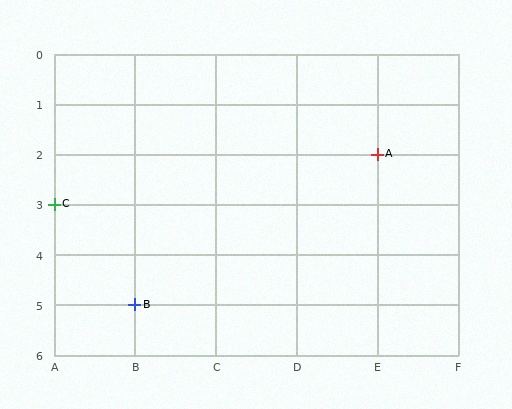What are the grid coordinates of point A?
Point A is at grid coordinates (E, 2).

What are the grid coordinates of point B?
Point B is at grid coordinates (B, 5).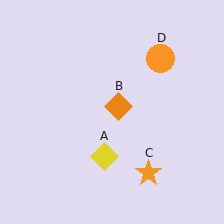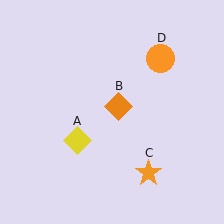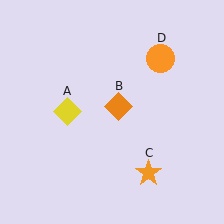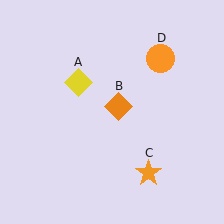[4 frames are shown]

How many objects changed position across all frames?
1 object changed position: yellow diamond (object A).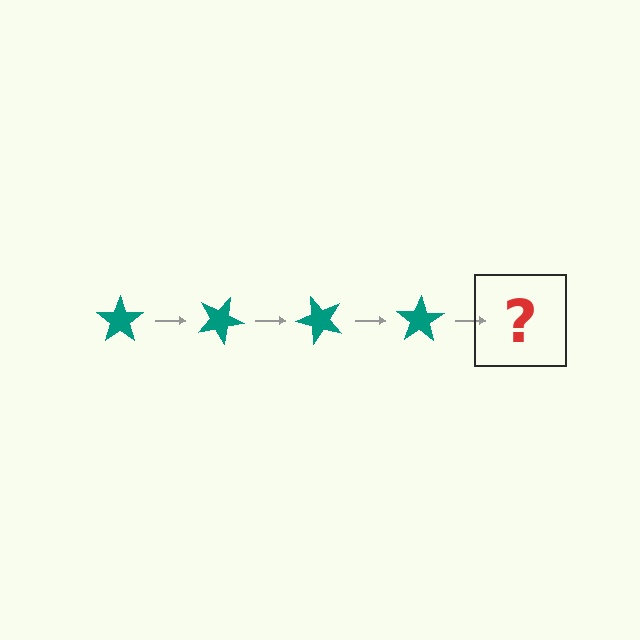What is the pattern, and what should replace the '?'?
The pattern is that the star rotates 25 degrees each step. The '?' should be a teal star rotated 100 degrees.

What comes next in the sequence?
The next element should be a teal star rotated 100 degrees.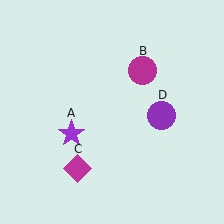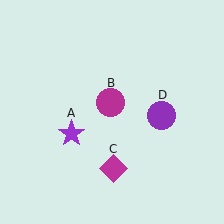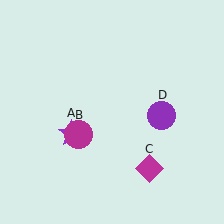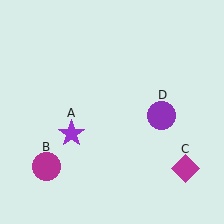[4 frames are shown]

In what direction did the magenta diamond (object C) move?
The magenta diamond (object C) moved right.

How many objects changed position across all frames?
2 objects changed position: magenta circle (object B), magenta diamond (object C).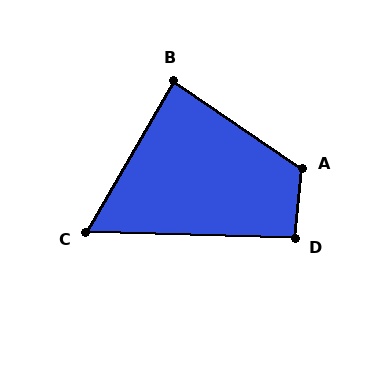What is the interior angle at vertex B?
Approximately 86 degrees (approximately right).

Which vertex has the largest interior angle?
A, at approximately 118 degrees.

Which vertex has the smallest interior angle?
C, at approximately 62 degrees.